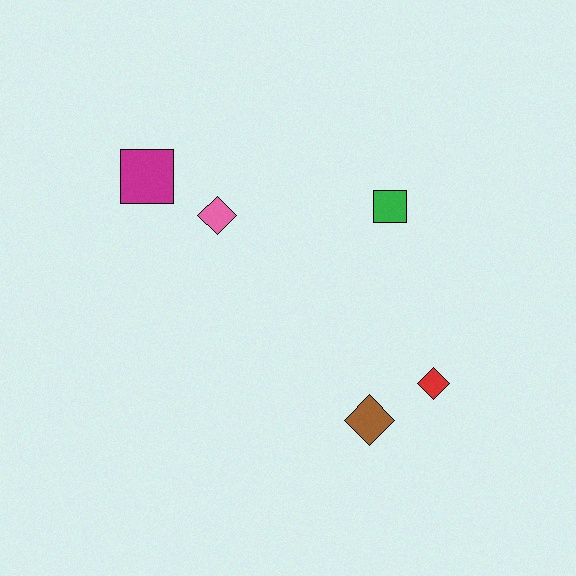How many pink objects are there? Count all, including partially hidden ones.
There is 1 pink object.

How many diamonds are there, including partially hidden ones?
There are 3 diamonds.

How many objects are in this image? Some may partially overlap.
There are 5 objects.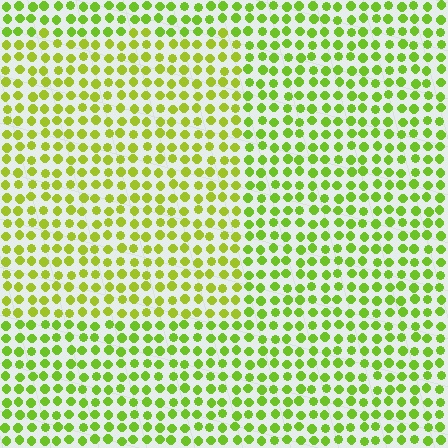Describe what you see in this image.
The image is filled with small lime elements in a uniform arrangement. A rectangle-shaped region is visible where the elements are tinted to a slightly different hue, forming a subtle color boundary.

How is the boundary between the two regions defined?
The boundary is defined purely by a slight shift in hue (about 19 degrees). Spacing, size, and orientation are identical on both sides.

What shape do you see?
I see a rectangle.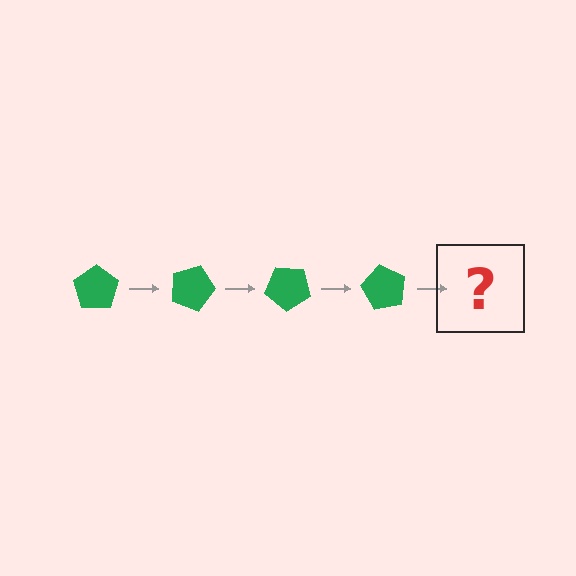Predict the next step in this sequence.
The next step is a green pentagon rotated 80 degrees.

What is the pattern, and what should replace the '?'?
The pattern is that the pentagon rotates 20 degrees each step. The '?' should be a green pentagon rotated 80 degrees.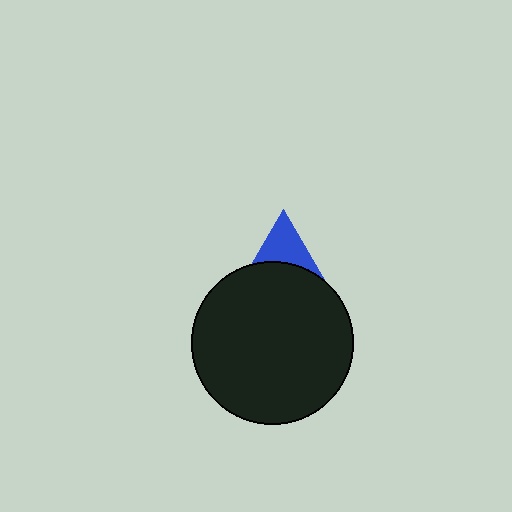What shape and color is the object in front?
The object in front is a black circle.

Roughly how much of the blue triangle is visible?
A small part of it is visible (roughly 32%).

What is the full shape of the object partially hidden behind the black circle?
The partially hidden object is a blue triangle.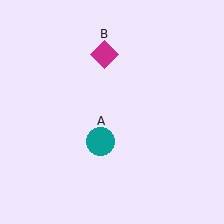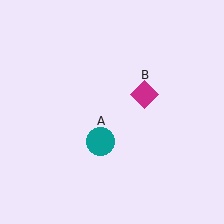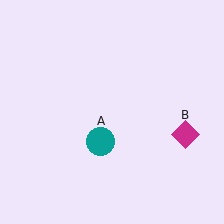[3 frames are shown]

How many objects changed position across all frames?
1 object changed position: magenta diamond (object B).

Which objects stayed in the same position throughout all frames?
Teal circle (object A) remained stationary.